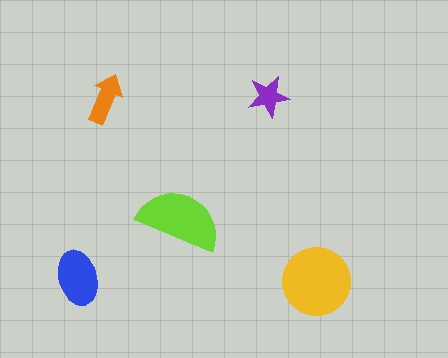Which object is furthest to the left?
The blue ellipse is leftmost.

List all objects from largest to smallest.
The yellow circle, the lime semicircle, the blue ellipse, the orange arrow, the purple star.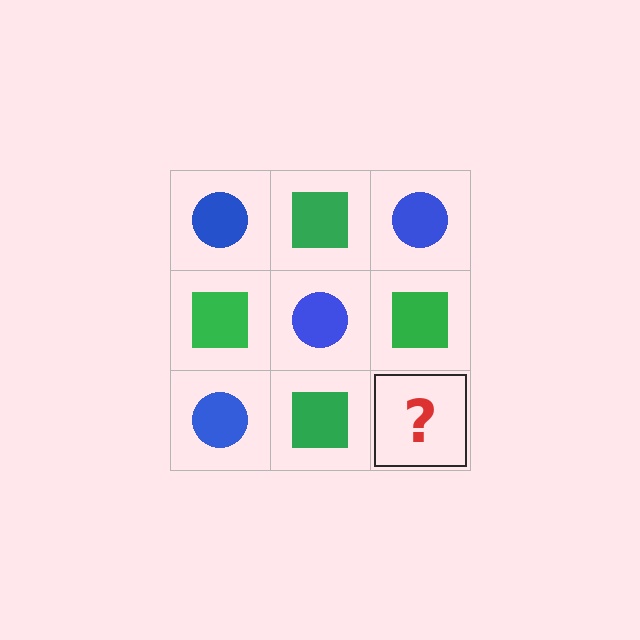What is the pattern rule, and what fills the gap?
The rule is that it alternates blue circle and green square in a checkerboard pattern. The gap should be filled with a blue circle.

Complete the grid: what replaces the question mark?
The question mark should be replaced with a blue circle.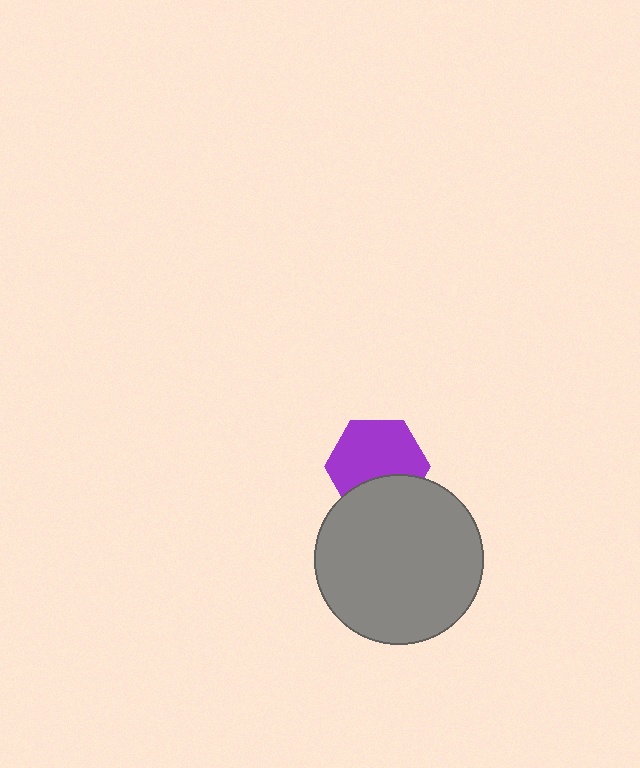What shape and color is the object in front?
The object in front is a gray circle.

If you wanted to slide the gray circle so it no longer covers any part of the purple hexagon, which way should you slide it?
Slide it down — that is the most direct way to separate the two shapes.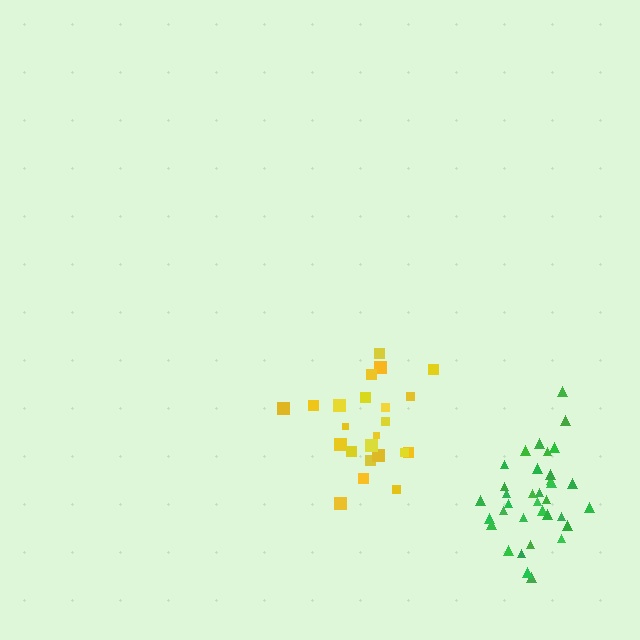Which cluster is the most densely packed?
Green.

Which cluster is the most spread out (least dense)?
Yellow.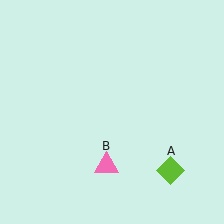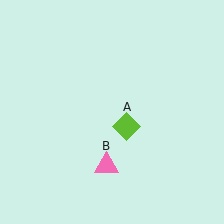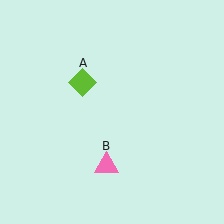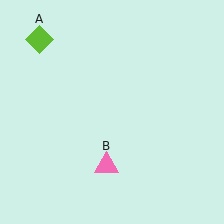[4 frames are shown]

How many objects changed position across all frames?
1 object changed position: lime diamond (object A).